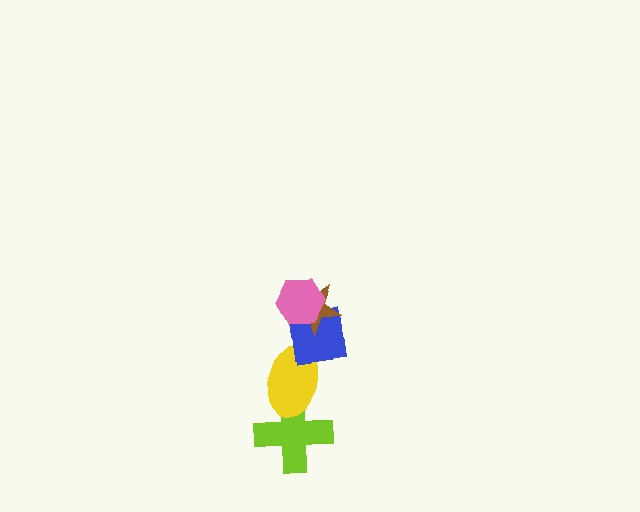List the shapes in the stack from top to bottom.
From top to bottom: the pink hexagon, the brown star, the blue square, the yellow ellipse, the lime cross.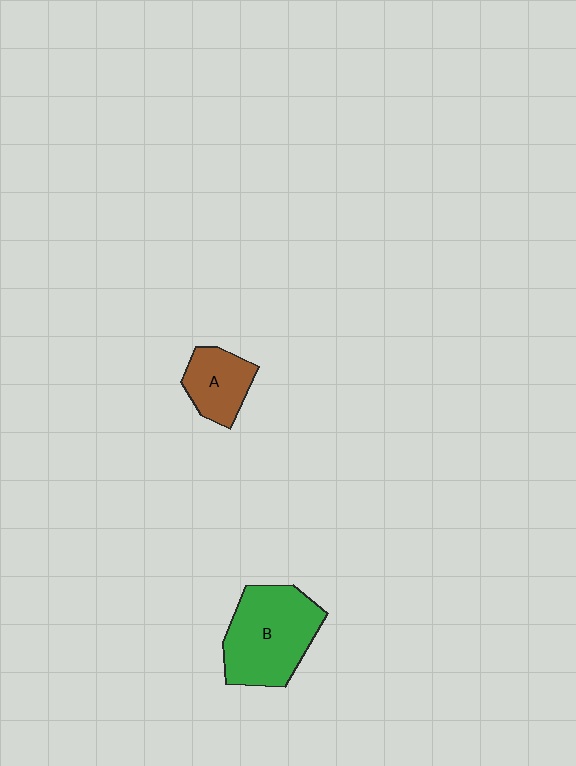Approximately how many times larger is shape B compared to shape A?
Approximately 1.9 times.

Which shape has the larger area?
Shape B (green).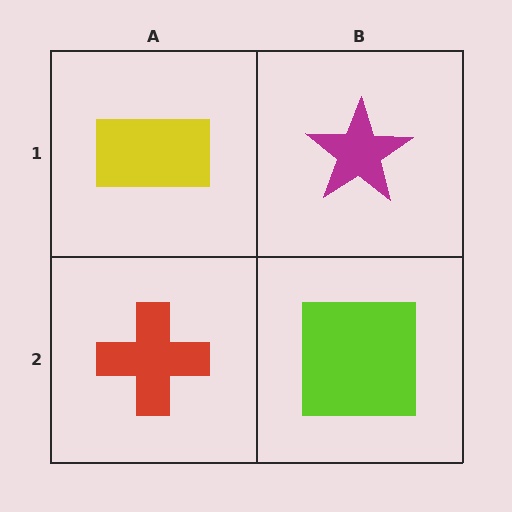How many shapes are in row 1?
2 shapes.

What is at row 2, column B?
A lime square.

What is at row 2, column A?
A red cross.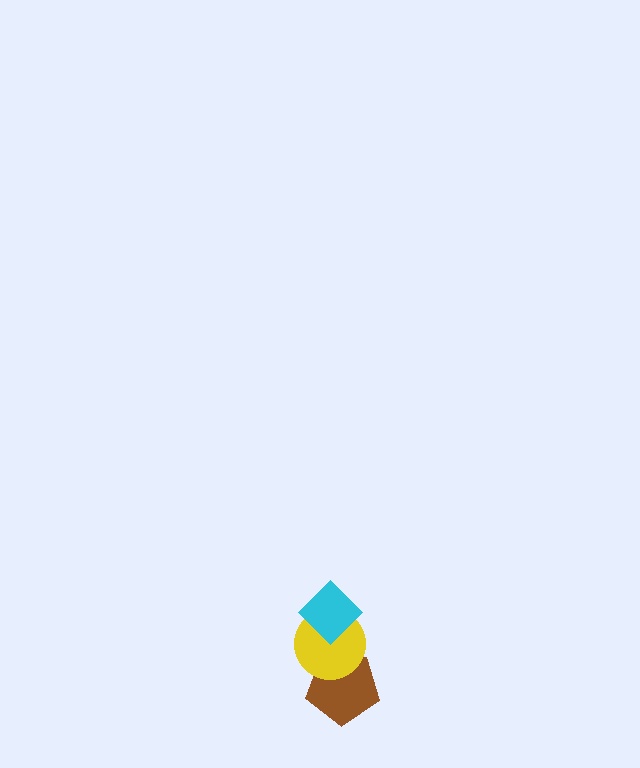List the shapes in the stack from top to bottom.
From top to bottom: the cyan diamond, the yellow circle, the brown pentagon.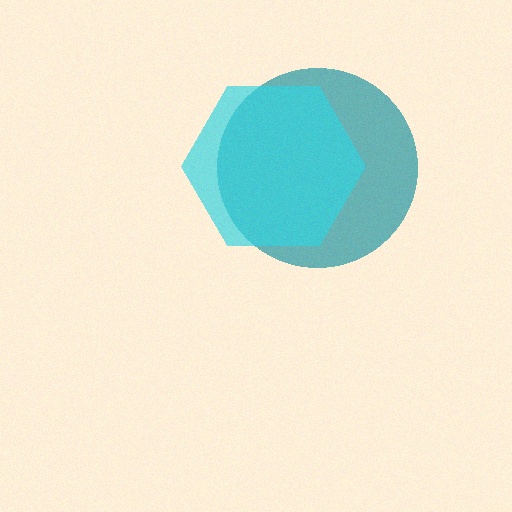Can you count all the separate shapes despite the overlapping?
Yes, there are 2 separate shapes.